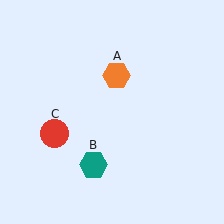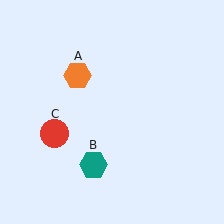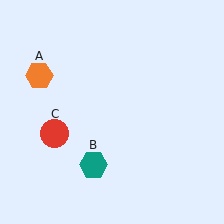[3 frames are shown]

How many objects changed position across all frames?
1 object changed position: orange hexagon (object A).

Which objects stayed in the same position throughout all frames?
Teal hexagon (object B) and red circle (object C) remained stationary.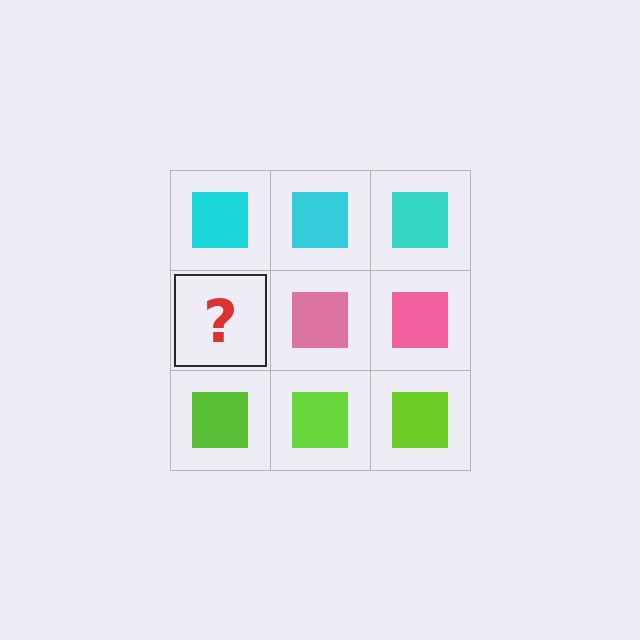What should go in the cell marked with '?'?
The missing cell should contain a pink square.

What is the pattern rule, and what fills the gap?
The rule is that each row has a consistent color. The gap should be filled with a pink square.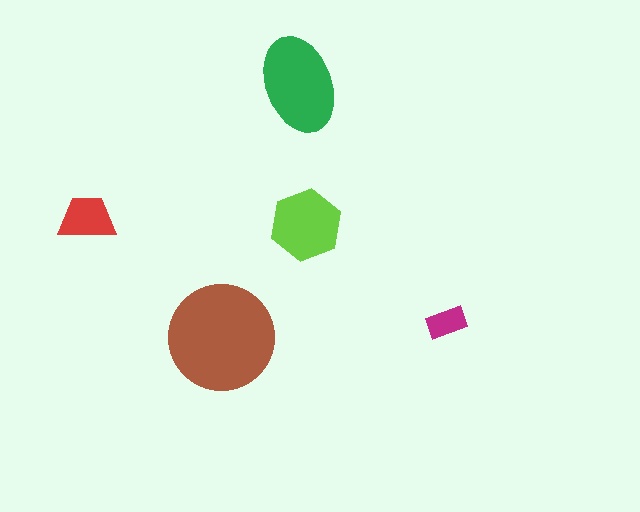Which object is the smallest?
The magenta rectangle.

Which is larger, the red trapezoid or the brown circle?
The brown circle.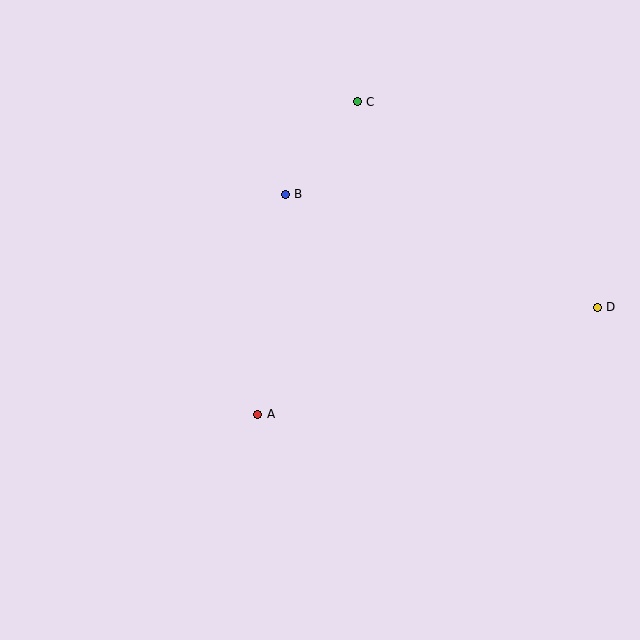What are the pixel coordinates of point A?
Point A is at (258, 414).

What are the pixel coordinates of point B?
Point B is at (285, 194).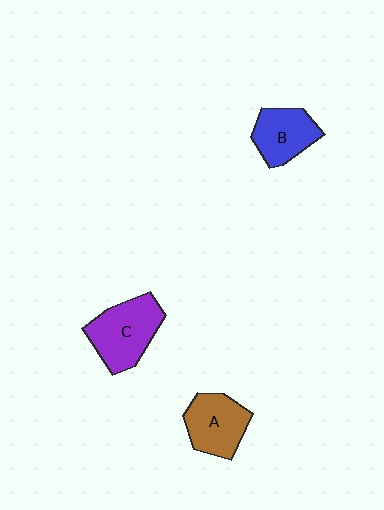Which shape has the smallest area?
Shape B (blue).